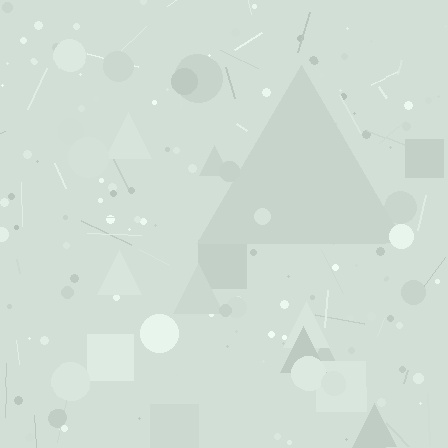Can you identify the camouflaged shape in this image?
The camouflaged shape is a triangle.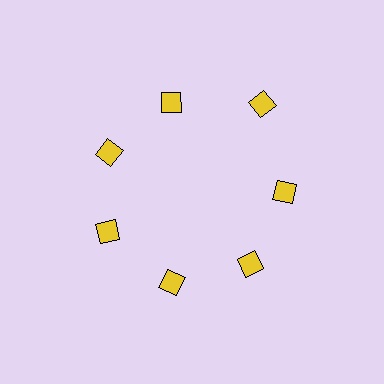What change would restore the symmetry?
The symmetry would be restored by moving it inward, back onto the ring so that all 7 diamonds sit at equal angles and equal distance from the center.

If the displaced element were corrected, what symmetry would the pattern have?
It would have 7-fold rotational symmetry — the pattern would map onto itself every 51 degrees.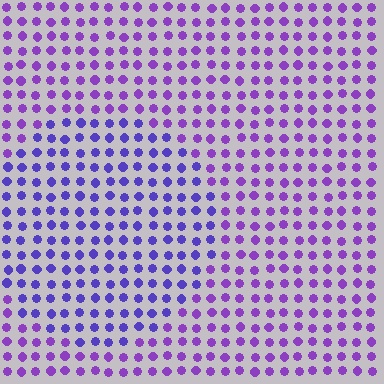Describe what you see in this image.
The image is filled with small purple elements in a uniform arrangement. A circle-shaped region is visible where the elements are tinted to a slightly different hue, forming a subtle color boundary.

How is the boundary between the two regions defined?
The boundary is defined purely by a slight shift in hue (about 26 degrees). Spacing, size, and orientation are identical on both sides.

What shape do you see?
I see a circle.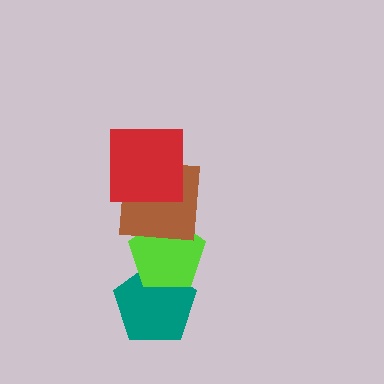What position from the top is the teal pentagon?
The teal pentagon is 4th from the top.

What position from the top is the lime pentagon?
The lime pentagon is 3rd from the top.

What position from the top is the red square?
The red square is 1st from the top.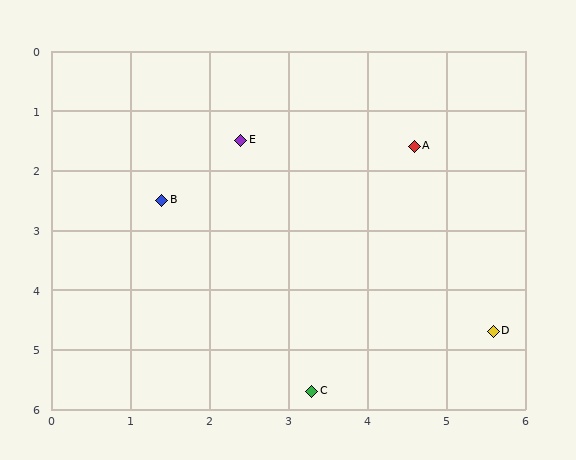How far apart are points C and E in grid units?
Points C and E are about 4.3 grid units apart.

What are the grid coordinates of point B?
Point B is at approximately (1.4, 2.5).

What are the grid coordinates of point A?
Point A is at approximately (4.6, 1.6).